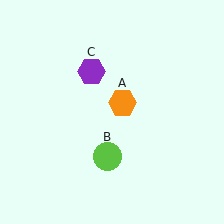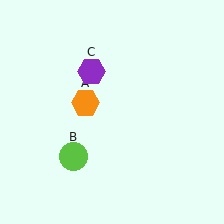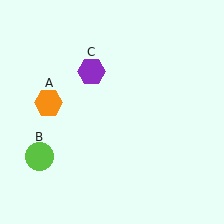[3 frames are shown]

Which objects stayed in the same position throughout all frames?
Purple hexagon (object C) remained stationary.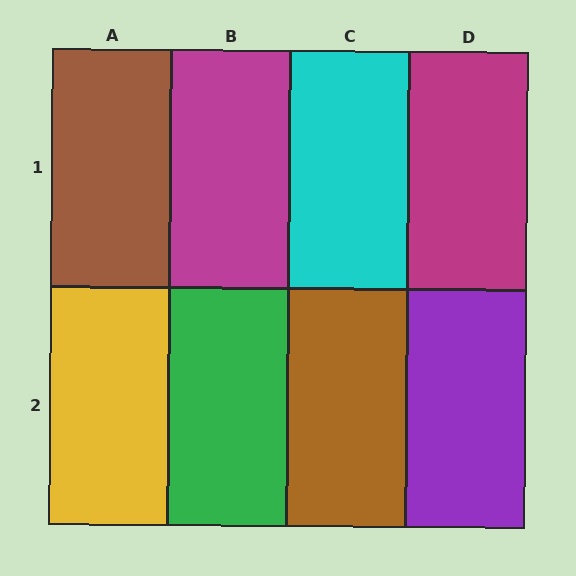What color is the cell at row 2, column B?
Green.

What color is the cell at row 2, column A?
Yellow.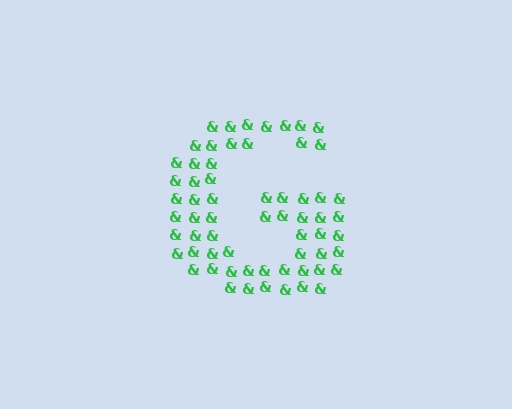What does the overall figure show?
The overall figure shows the letter G.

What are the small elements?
The small elements are ampersands.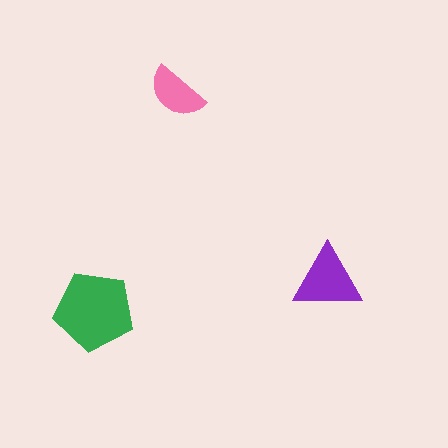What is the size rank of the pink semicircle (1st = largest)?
3rd.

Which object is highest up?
The pink semicircle is topmost.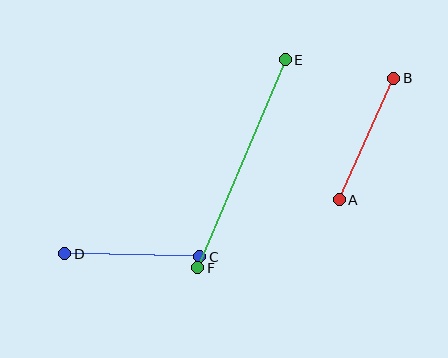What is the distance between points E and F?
The distance is approximately 226 pixels.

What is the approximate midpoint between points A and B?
The midpoint is at approximately (366, 139) pixels.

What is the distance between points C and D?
The distance is approximately 135 pixels.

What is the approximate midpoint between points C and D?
The midpoint is at approximately (132, 255) pixels.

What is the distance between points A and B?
The distance is approximately 133 pixels.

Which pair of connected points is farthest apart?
Points E and F are farthest apart.